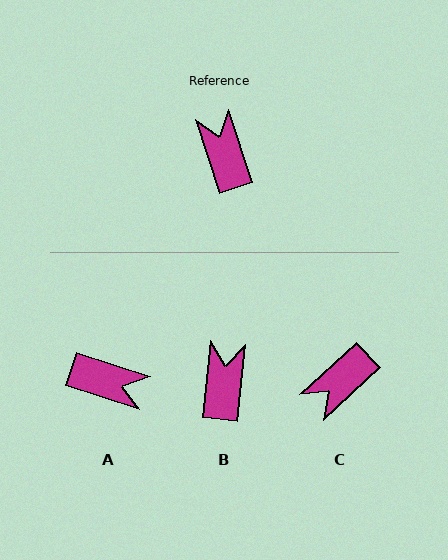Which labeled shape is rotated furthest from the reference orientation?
A, about 126 degrees away.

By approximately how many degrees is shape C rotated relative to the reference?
Approximately 115 degrees counter-clockwise.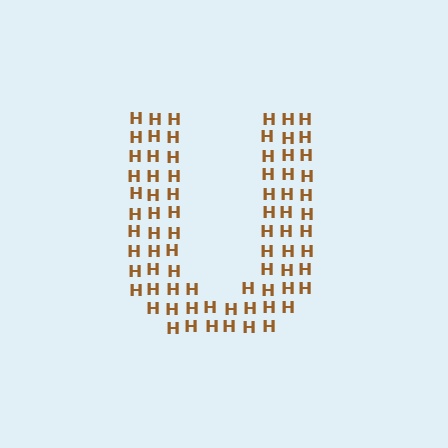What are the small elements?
The small elements are letter H's.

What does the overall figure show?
The overall figure shows the letter U.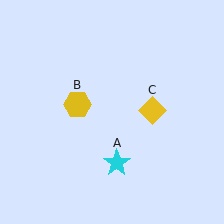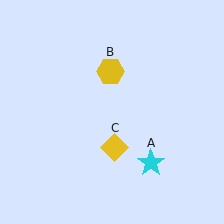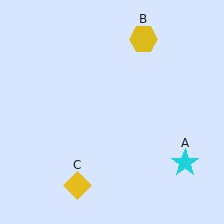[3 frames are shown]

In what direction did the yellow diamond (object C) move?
The yellow diamond (object C) moved down and to the left.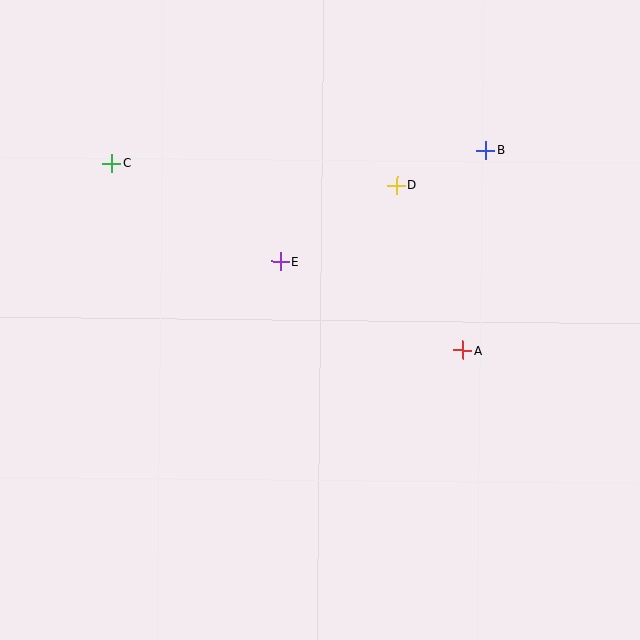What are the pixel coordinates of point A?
Point A is at (462, 350).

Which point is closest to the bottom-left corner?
Point E is closest to the bottom-left corner.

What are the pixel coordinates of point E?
Point E is at (280, 261).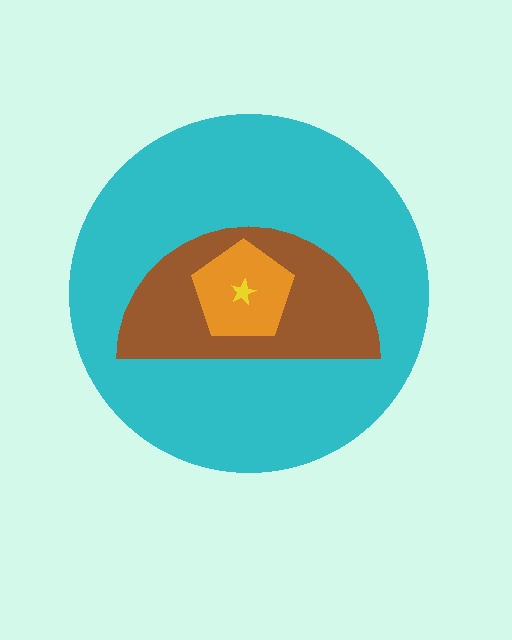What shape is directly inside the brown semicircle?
The orange pentagon.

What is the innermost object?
The yellow star.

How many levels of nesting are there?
4.